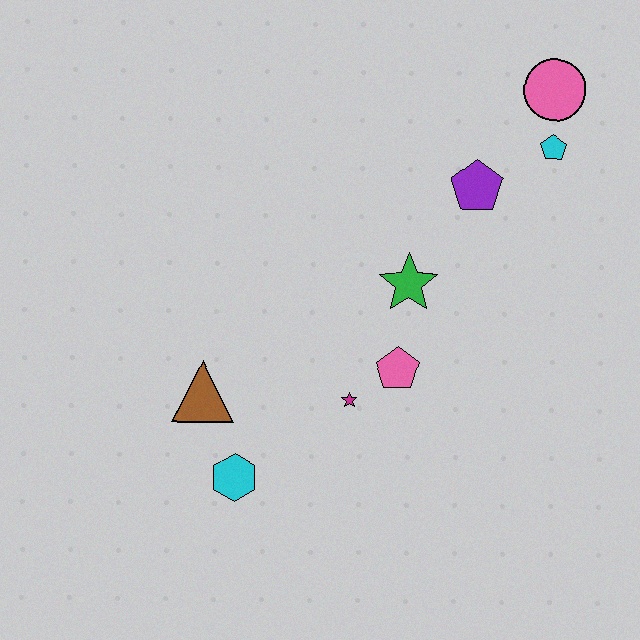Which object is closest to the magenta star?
The pink pentagon is closest to the magenta star.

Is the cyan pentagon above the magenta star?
Yes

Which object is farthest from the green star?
The cyan hexagon is farthest from the green star.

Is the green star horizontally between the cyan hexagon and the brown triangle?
No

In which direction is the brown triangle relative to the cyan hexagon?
The brown triangle is above the cyan hexagon.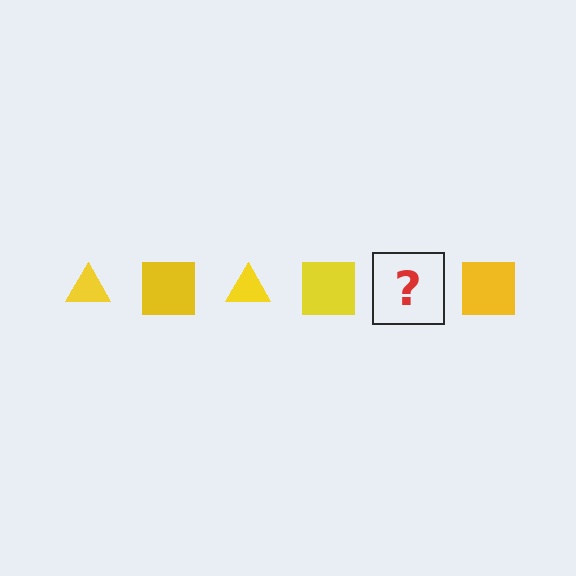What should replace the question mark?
The question mark should be replaced with a yellow triangle.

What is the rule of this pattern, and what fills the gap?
The rule is that the pattern cycles through triangle, square shapes in yellow. The gap should be filled with a yellow triangle.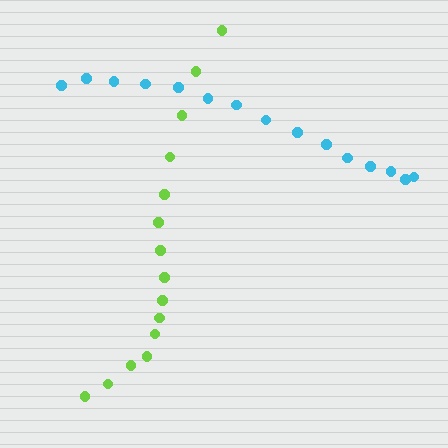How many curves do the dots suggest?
There are 2 distinct paths.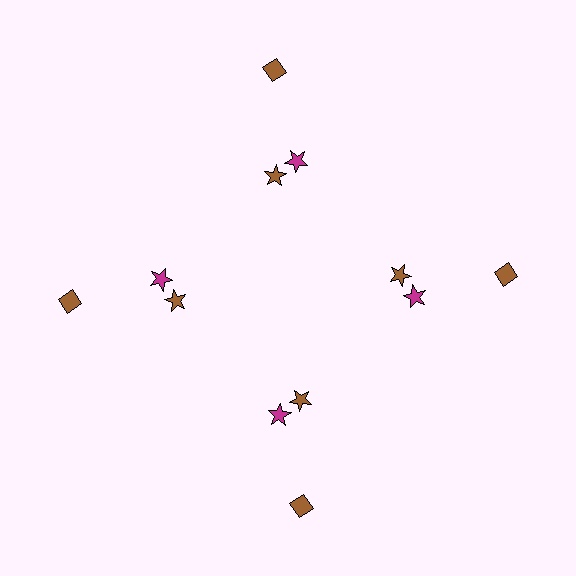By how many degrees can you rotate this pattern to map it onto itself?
The pattern maps onto itself every 90 degrees of rotation.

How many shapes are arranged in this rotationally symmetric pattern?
There are 12 shapes, arranged in 4 groups of 3.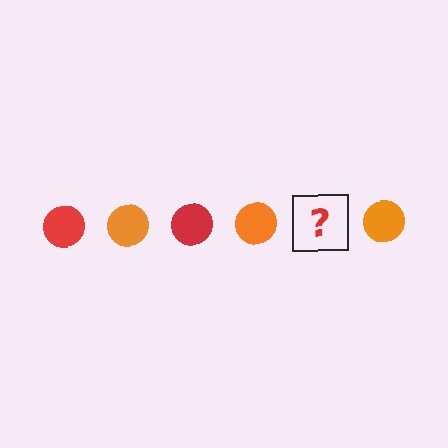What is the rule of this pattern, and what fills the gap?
The rule is that the pattern cycles through red, orange circles. The gap should be filled with a red circle.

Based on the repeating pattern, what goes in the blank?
The blank should be a red circle.